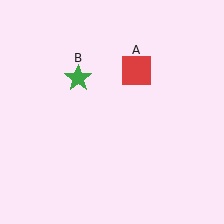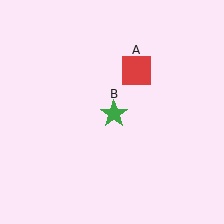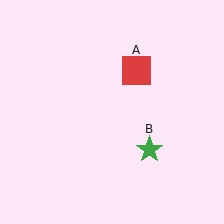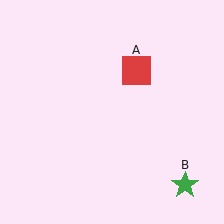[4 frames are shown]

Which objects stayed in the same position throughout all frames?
Red square (object A) remained stationary.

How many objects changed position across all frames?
1 object changed position: green star (object B).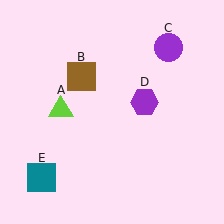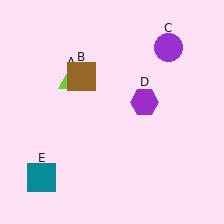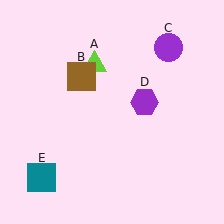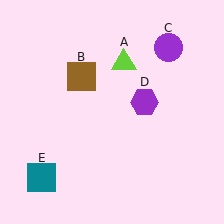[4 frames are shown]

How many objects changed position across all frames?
1 object changed position: lime triangle (object A).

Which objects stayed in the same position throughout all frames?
Brown square (object B) and purple circle (object C) and purple hexagon (object D) and teal square (object E) remained stationary.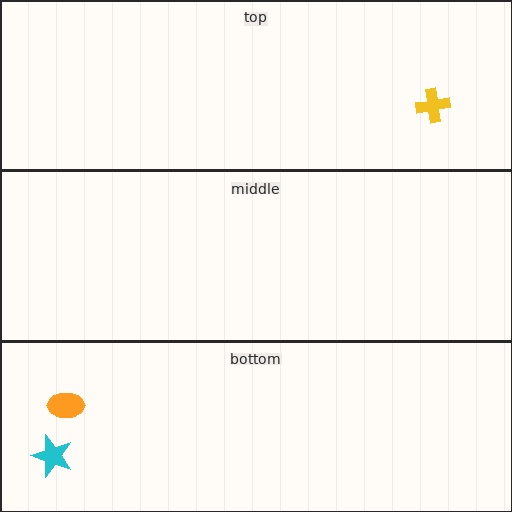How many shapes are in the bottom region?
2.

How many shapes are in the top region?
1.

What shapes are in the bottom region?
The orange ellipse, the cyan star.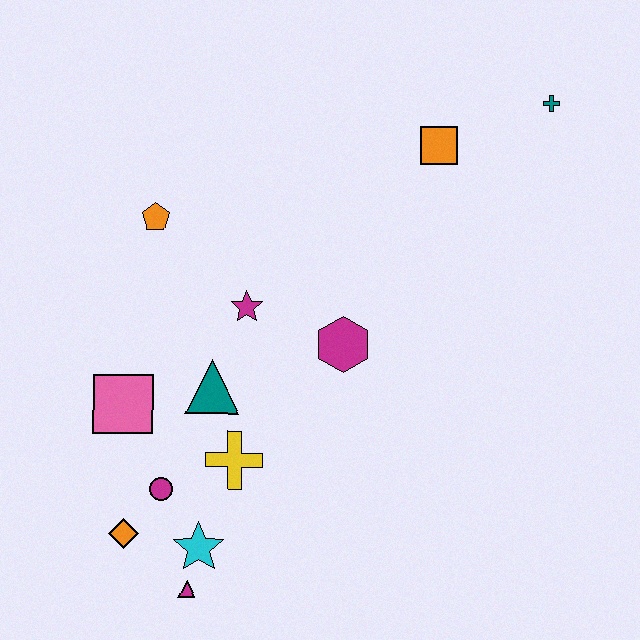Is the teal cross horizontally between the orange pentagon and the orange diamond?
No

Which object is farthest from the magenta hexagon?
The teal cross is farthest from the magenta hexagon.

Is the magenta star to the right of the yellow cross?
Yes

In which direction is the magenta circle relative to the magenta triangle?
The magenta circle is above the magenta triangle.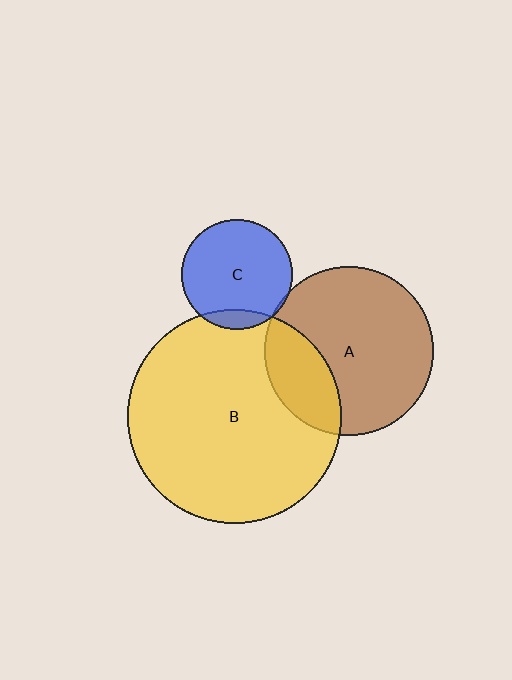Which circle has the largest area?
Circle B (yellow).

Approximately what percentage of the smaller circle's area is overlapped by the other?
Approximately 25%.